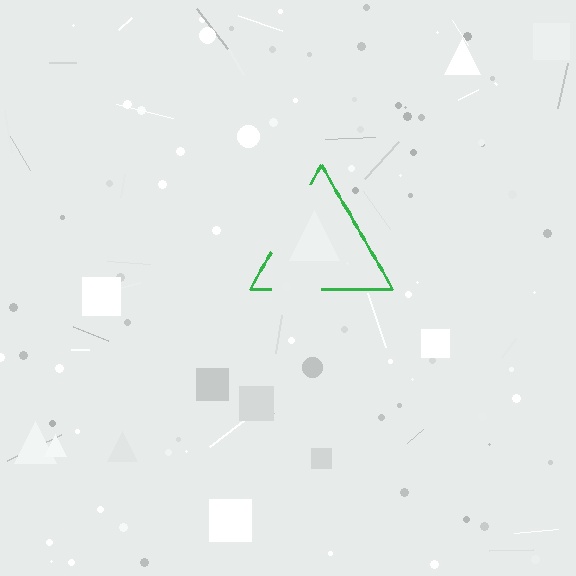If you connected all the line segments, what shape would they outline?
They would outline a triangle.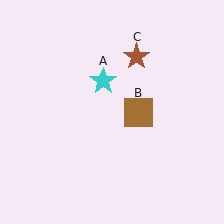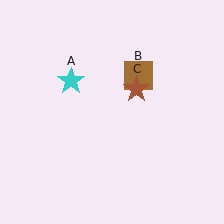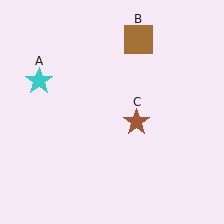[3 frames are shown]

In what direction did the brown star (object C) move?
The brown star (object C) moved down.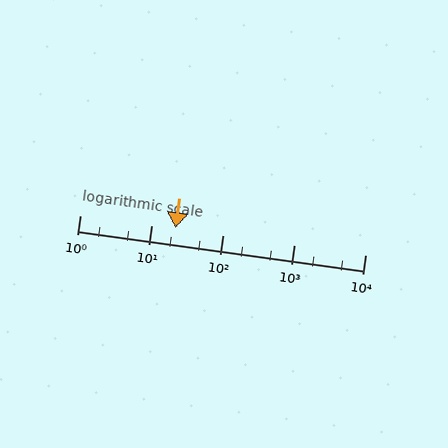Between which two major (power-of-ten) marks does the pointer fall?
The pointer is between 10 and 100.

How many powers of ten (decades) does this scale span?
The scale spans 4 decades, from 1 to 10000.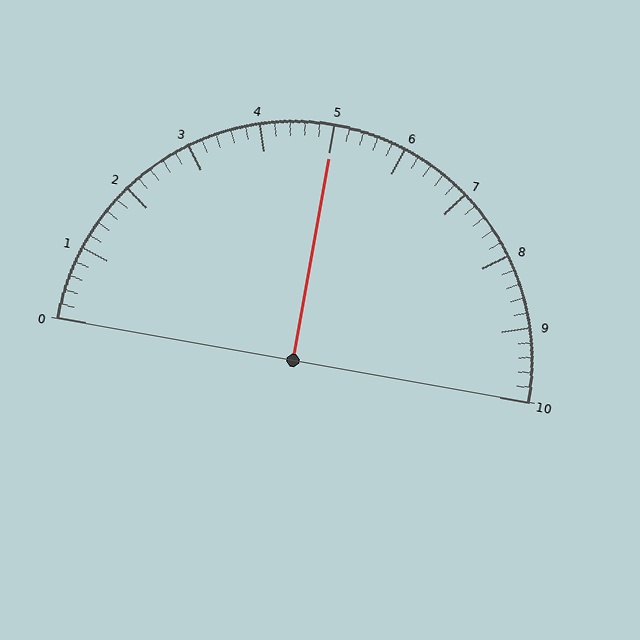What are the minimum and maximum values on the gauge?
The gauge ranges from 0 to 10.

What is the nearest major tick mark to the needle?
The nearest major tick mark is 5.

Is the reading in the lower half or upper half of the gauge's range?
The reading is in the upper half of the range (0 to 10).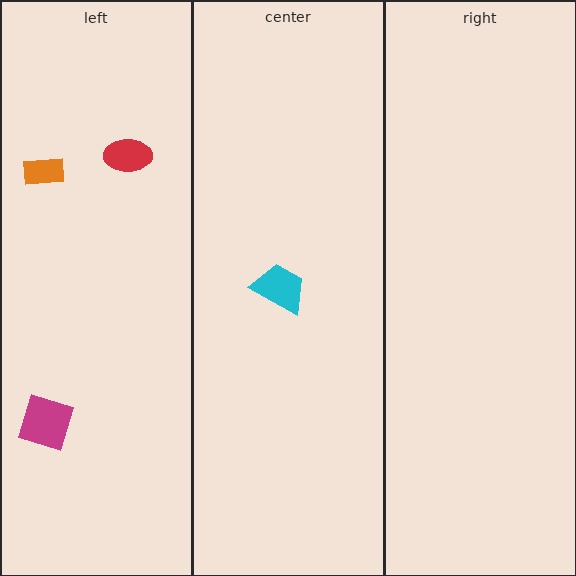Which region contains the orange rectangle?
The left region.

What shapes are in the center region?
The cyan trapezoid.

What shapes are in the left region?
The orange rectangle, the red ellipse, the magenta diamond.